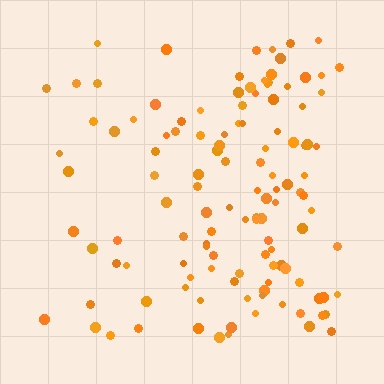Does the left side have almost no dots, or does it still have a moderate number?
Still a moderate number, just noticeably fewer than the right.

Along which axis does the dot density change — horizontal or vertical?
Horizontal.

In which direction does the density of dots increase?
From left to right, with the right side densest.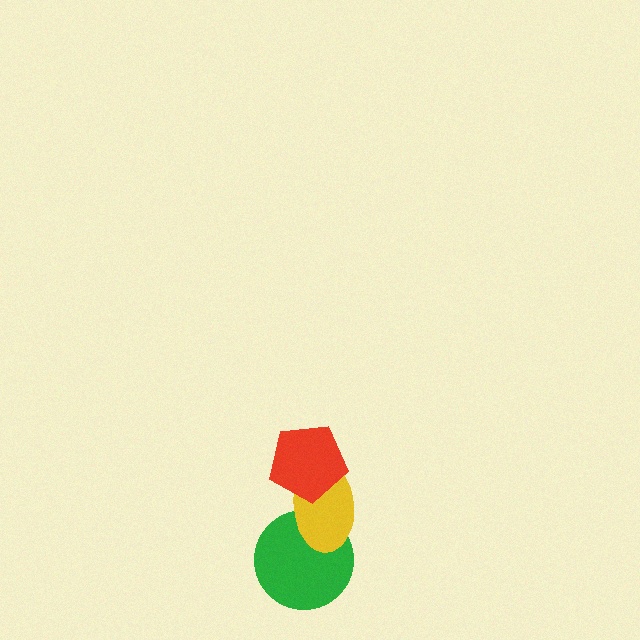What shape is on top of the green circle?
The yellow ellipse is on top of the green circle.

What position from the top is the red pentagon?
The red pentagon is 1st from the top.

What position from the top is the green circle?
The green circle is 3rd from the top.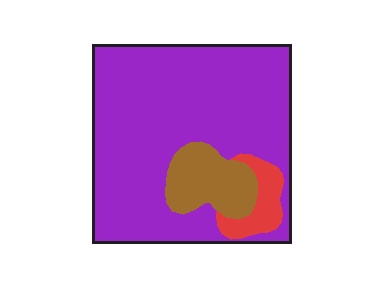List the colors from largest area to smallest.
From largest to smallest: purple, brown, red.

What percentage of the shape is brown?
Brown takes up less than a sixth of the shape.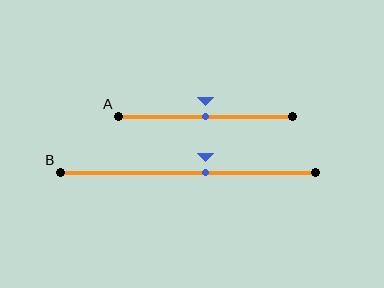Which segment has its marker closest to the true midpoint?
Segment A has its marker closest to the true midpoint.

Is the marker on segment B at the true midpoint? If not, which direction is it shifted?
No, the marker on segment B is shifted to the right by about 7% of the segment length.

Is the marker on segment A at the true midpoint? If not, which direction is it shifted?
Yes, the marker on segment A is at the true midpoint.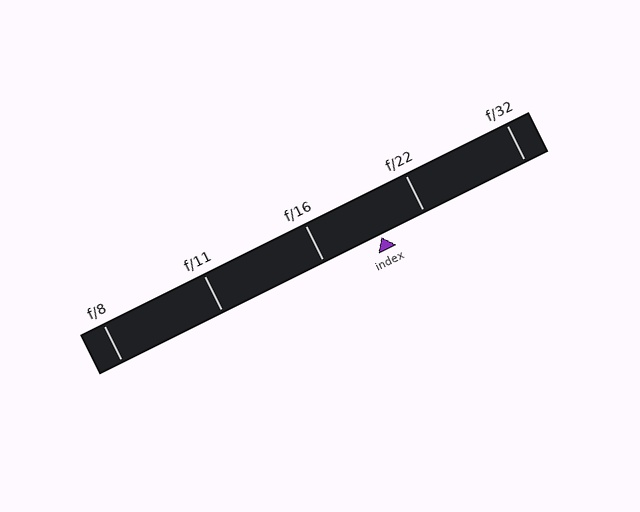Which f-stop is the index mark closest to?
The index mark is closest to f/22.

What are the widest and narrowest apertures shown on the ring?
The widest aperture shown is f/8 and the narrowest is f/32.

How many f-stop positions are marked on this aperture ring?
There are 5 f-stop positions marked.